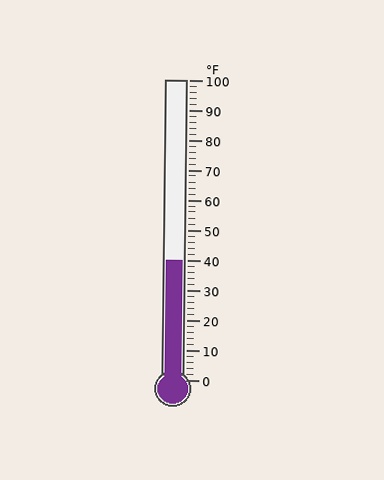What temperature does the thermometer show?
The thermometer shows approximately 40°F.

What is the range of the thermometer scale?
The thermometer scale ranges from 0°F to 100°F.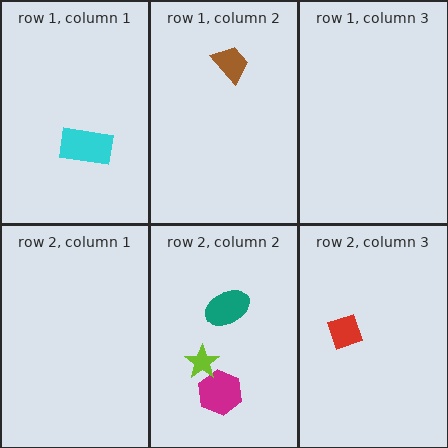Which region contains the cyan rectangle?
The row 1, column 1 region.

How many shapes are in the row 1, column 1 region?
1.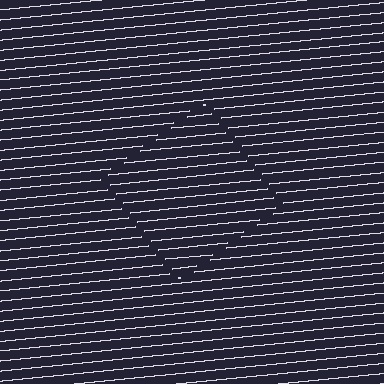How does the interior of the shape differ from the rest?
The interior of the shape contains the same grating, shifted by half a period — the contour is defined by the phase discontinuity where line-ends from the inner and outer gratings abut.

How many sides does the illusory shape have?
4 sides — the line-ends trace a square.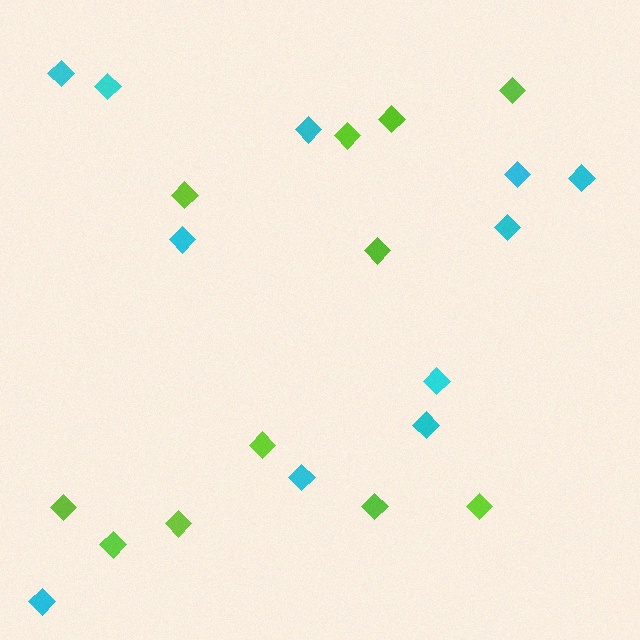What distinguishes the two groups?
There are 2 groups: one group of lime diamonds (11) and one group of cyan diamonds (11).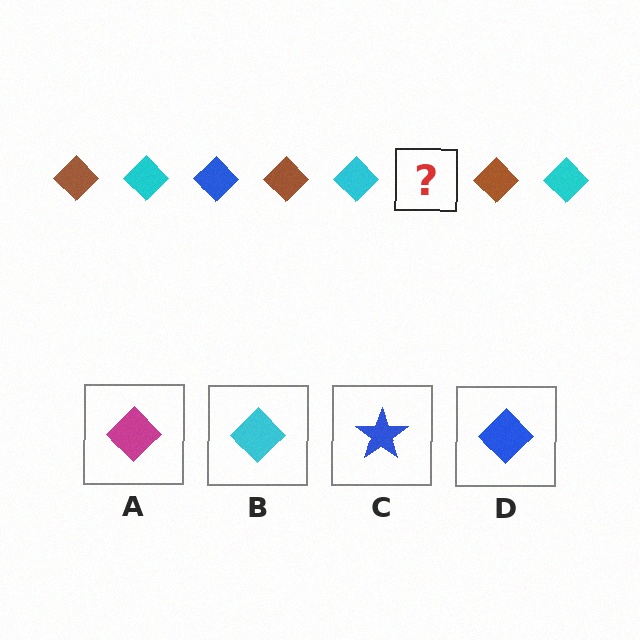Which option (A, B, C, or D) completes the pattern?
D.